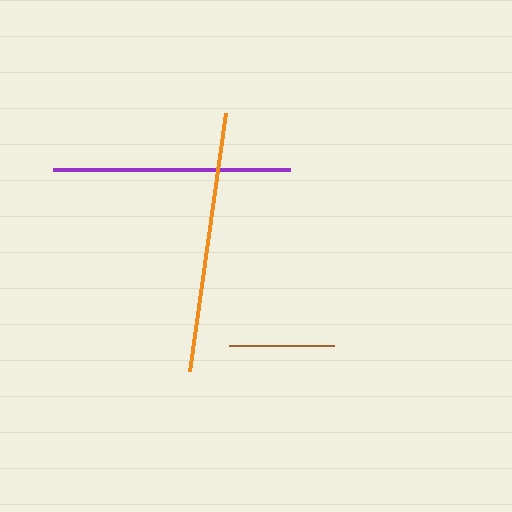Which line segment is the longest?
The orange line is the longest at approximately 260 pixels.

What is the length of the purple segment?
The purple segment is approximately 237 pixels long.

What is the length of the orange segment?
The orange segment is approximately 260 pixels long.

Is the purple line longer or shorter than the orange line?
The orange line is longer than the purple line.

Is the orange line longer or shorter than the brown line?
The orange line is longer than the brown line.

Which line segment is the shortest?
The brown line is the shortest at approximately 105 pixels.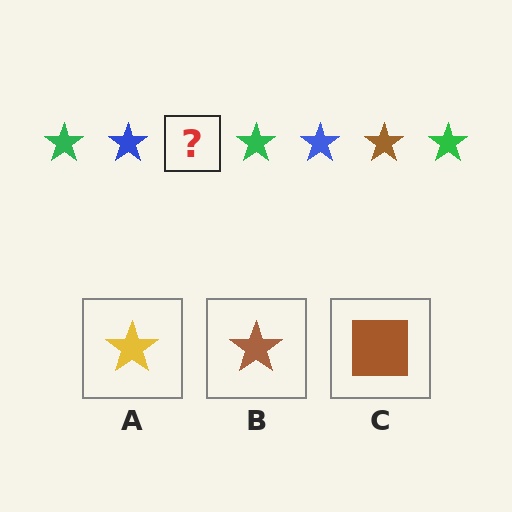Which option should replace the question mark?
Option B.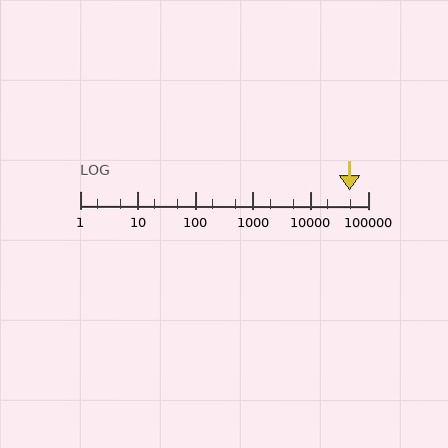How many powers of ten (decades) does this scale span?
The scale spans 5 decades, from 1 to 100000.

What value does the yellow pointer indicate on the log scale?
The pointer indicates approximately 47000.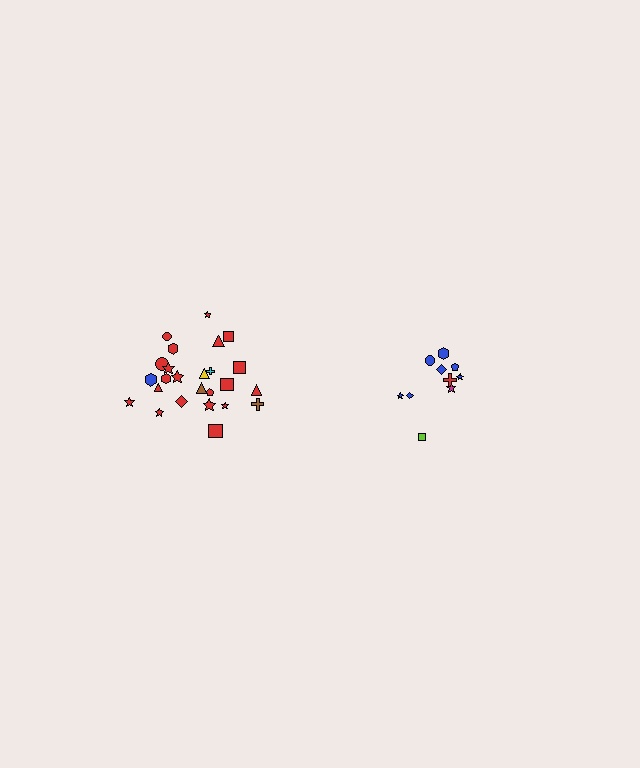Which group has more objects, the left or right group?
The left group.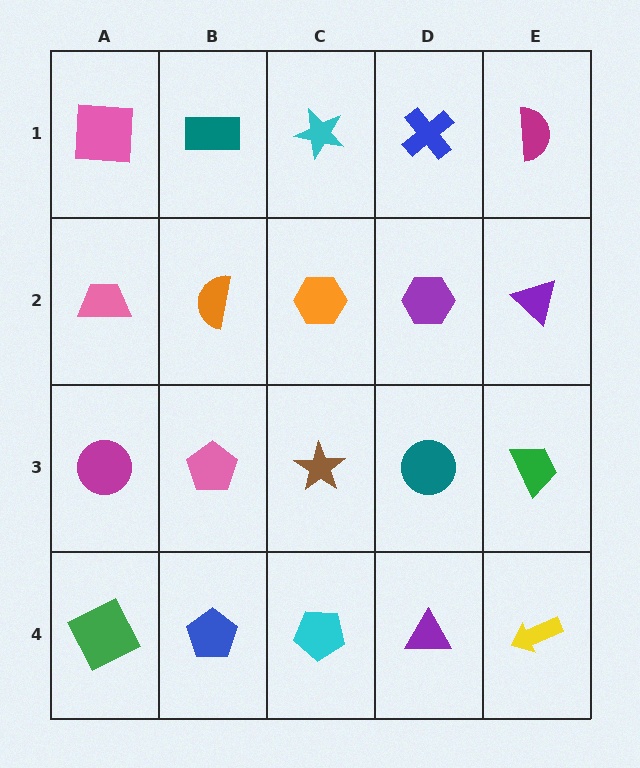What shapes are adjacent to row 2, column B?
A teal rectangle (row 1, column B), a pink pentagon (row 3, column B), a pink trapezoid (row 2, column A), an orange hexagon (row 2, column C).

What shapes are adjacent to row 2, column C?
A cyan star (row 1, column C), a brown star (row 3, column C), an orange semicircle (row 2, column B), a purple hexagon (row 2, column D).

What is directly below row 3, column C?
A cyan pentagon.